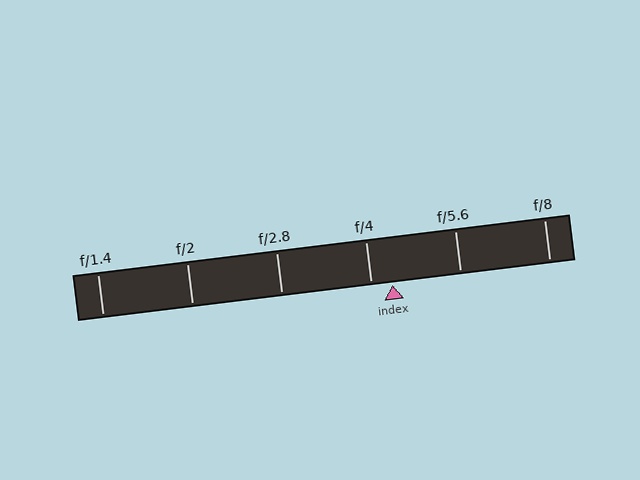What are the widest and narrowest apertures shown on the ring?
The widest aperture shown is f/1.4 and the narrowest is f/8.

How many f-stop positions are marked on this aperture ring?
There are 6 f-stop positions marked.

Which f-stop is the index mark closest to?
The index mark is closest to f/4.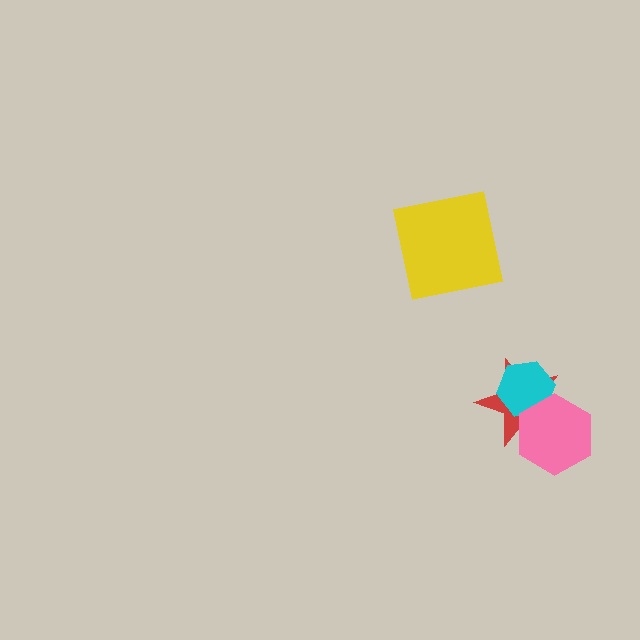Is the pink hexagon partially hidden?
No, no other shape covers it.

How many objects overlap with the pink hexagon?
2 objects overlap with the pink hexagon.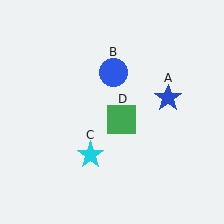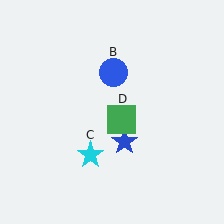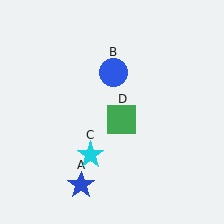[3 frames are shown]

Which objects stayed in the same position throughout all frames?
Blue circle (object B) and cyan star (object C) and green square (object D) remained stationary.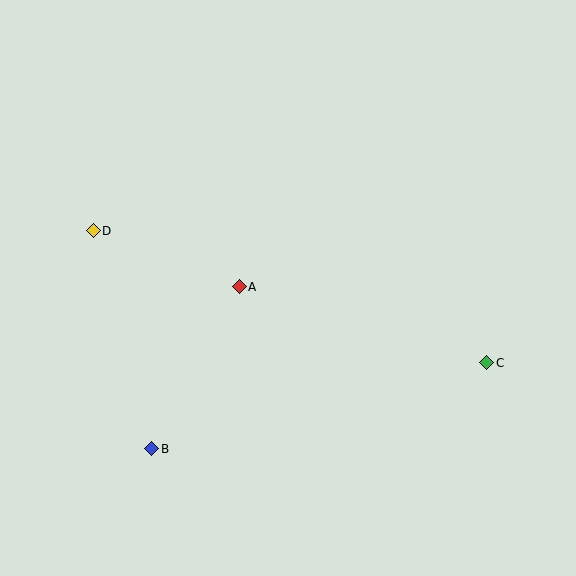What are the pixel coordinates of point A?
Point A is at (239, 287).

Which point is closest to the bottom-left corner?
Point B is closest to the bottom-left corner.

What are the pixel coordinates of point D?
Point D is at (93, 231).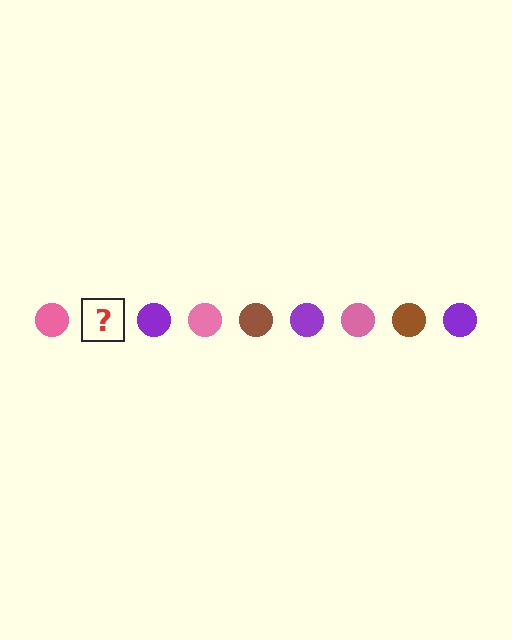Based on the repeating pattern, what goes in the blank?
The blank should be a brown circle.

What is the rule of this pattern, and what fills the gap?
The rule is that the pattern cycles through pink, brown, purple circles. The gap should be filled with a brown circle.